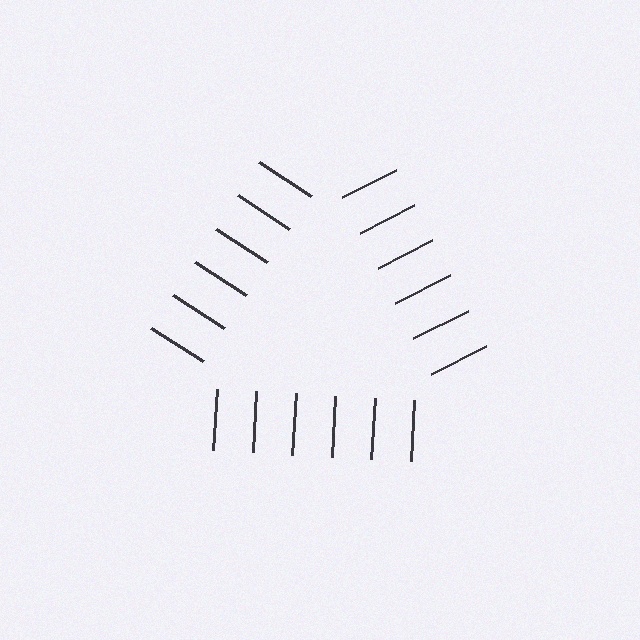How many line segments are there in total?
18 — 6 along each of the 3 edges.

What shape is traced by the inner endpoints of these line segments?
An illusory triangle — the line segments terminate on its edges but no continuous stroke is drawn.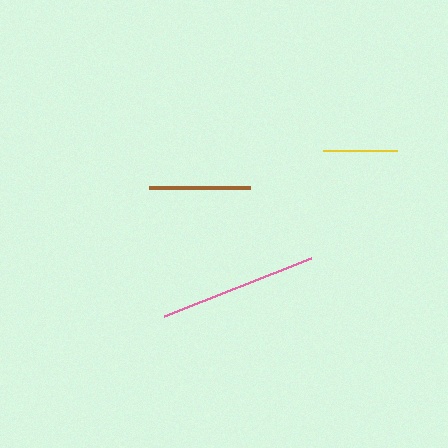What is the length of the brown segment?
The brown segment is approximately 101 pixels long.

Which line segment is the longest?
The pink line is the longest at approximately 157 pixels.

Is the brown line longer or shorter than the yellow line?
The brown line is longer than the yellow line.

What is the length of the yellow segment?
The yellow segment is approximately 73 pixels long.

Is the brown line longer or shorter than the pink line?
The pink line is longer than the brown line.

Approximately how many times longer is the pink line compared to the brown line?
The pink line is approximately 1.6 times the length of the brown line.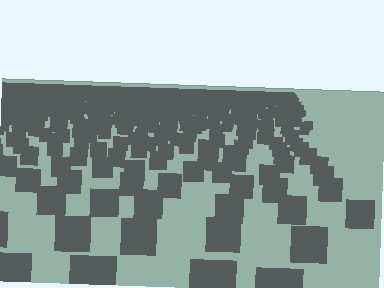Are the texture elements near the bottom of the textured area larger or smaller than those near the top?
Larger. Near the bottom, elements are closer to the viewer and appear at a bigger on-screen size.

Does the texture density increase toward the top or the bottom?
Density increases toward the top.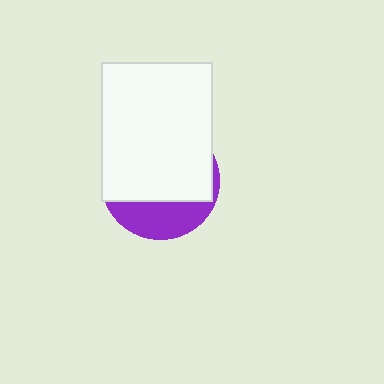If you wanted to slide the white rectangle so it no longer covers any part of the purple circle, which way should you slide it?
Slide it up — that is the most direct way to separate the two shapes.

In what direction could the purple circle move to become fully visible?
The purple circle could move down. That would shift it out from behind the white rectangle entirely.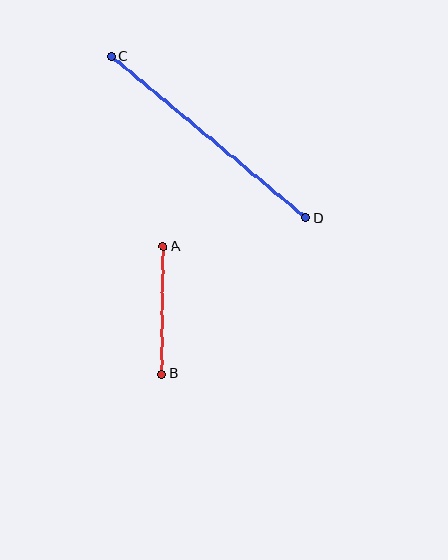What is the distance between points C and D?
The distance is approximately 253 pixels.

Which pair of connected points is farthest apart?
Points C and D are farthest apart.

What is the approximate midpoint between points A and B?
The midpoint is at approximately (163, 310) pixels.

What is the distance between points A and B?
The distance is approximately 128 pixels.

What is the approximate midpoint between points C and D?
The midpoint is at approximately (209, 137) pixels.